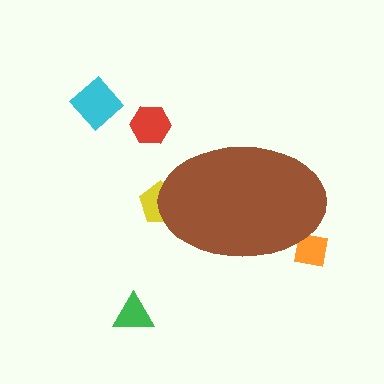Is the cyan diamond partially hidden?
No, the cyan diamond is fully visible.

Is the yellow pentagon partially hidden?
Yes, the yellow pentagon is partially hidden behind the brown ellipse.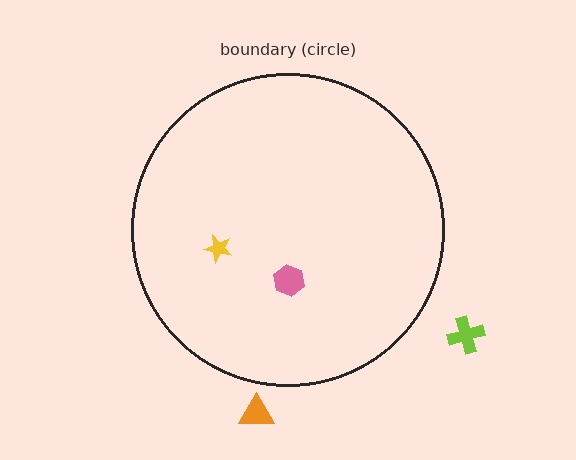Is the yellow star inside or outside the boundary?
Inside.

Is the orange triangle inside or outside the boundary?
Outside.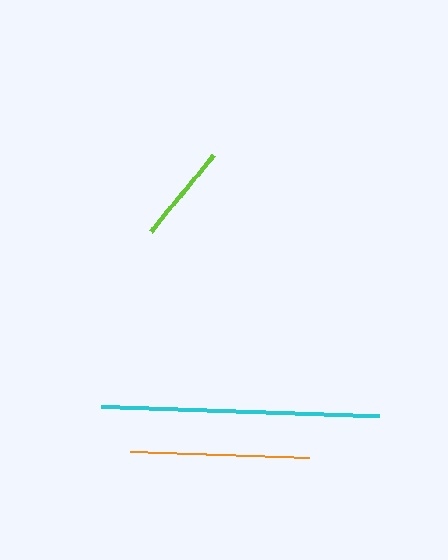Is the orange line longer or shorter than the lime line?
The orange line is longer than the lime line.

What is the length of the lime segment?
The lime segment is approximately 100 pixels long.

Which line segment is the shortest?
The lime line is the shortest at approximately 100 pixels.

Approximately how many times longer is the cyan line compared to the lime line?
The cyan line is approximately 2.8 times the length of the lime line.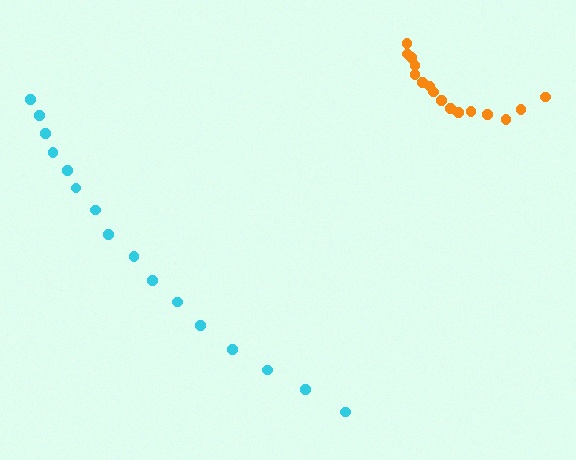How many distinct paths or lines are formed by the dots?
There are 2 distinct paths.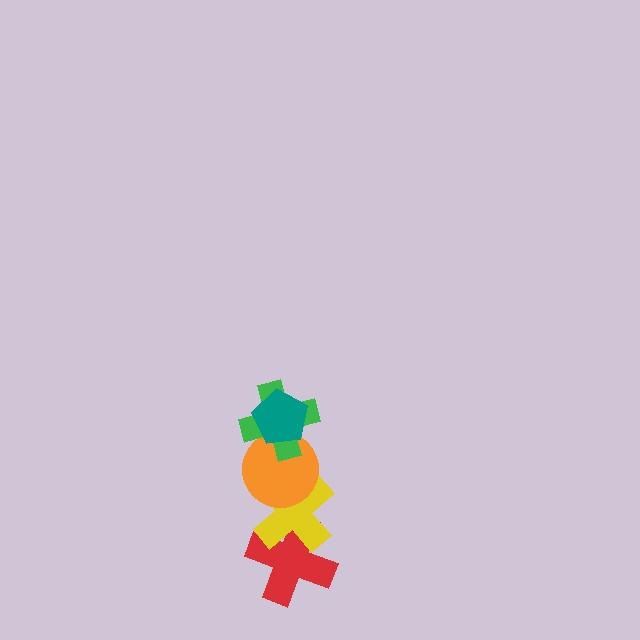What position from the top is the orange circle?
The orange circle is 3rd from the top.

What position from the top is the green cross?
The green cross is 2nd from the top.